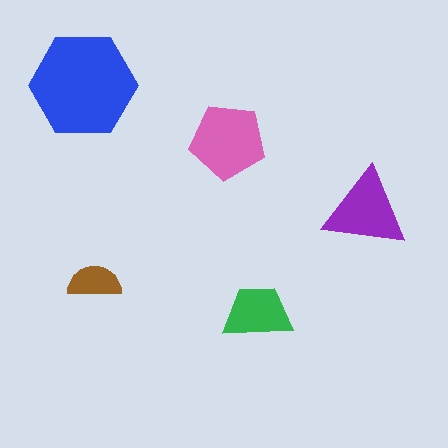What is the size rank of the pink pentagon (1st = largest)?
2nd.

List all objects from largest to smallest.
The blue hexagon, the pink pentagon, the purple triangle, the green trapezoid, the brown semicircle.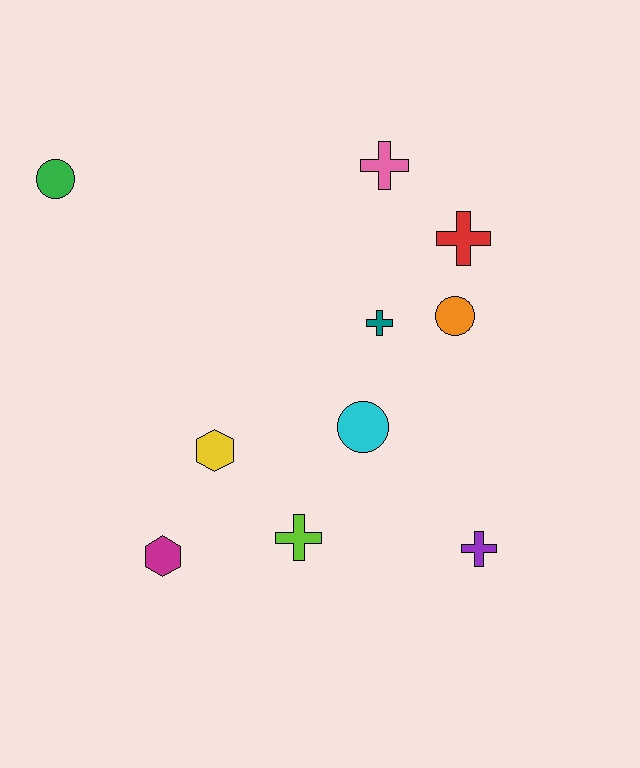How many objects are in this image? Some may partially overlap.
There are 10 objects.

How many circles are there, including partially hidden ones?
There are 3 circles.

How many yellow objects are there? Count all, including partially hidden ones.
There is 1 yellow object.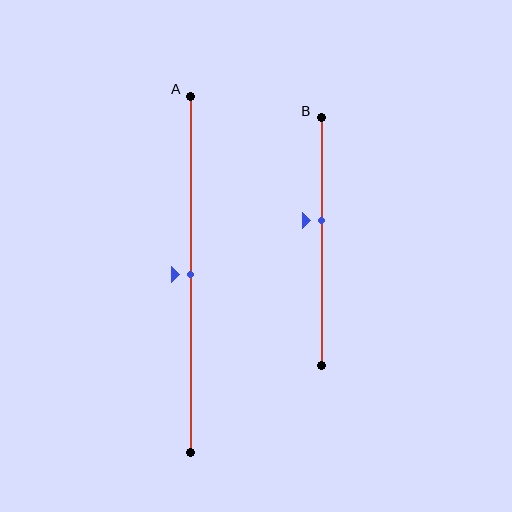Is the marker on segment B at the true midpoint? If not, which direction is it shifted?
No, the marker on segment B is shifted upward by about 8% of the segment length.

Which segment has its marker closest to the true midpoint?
Segment A has its marker closest to the true midpoint.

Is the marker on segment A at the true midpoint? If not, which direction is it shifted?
Yes, the marker on segment A is at the true midpoint.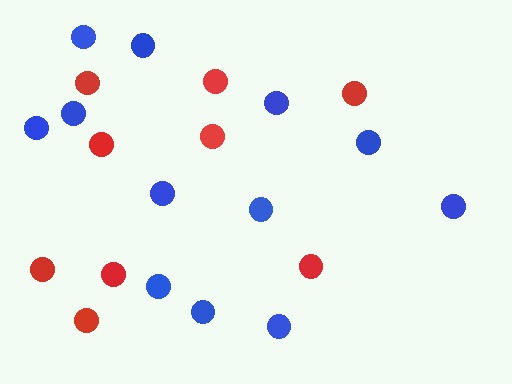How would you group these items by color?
There are 2 groups: one group of blue circles (12) and one group of red circles (9).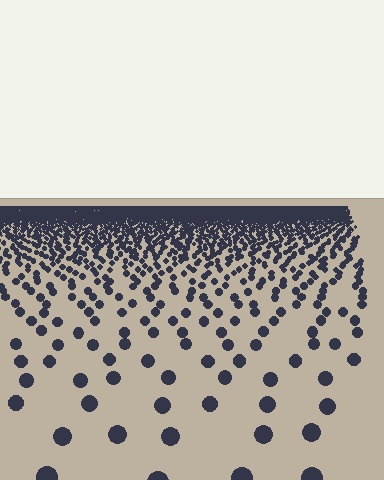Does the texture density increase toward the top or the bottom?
Density increases toward the top.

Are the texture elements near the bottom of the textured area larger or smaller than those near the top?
Larger. Near the bottom, elements are closer to the viewer and appear at a bigger on-screen size.